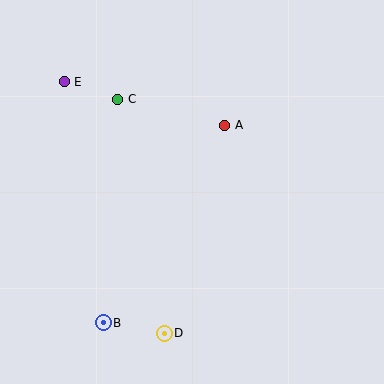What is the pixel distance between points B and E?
The distance between B and E is 244 pixels.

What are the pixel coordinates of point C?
Point C is at (118, 99).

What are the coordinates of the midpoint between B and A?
The midpoint between B and A is at (164, 224).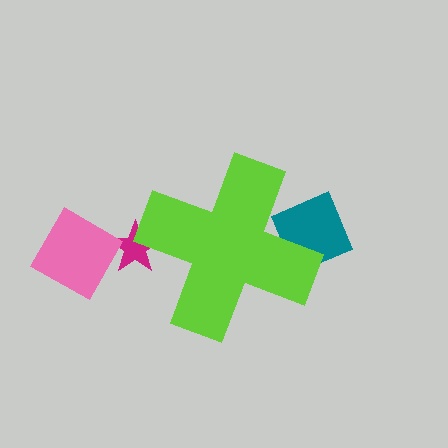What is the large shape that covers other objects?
A lime cross.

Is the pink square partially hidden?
No, the pink square is fully visible.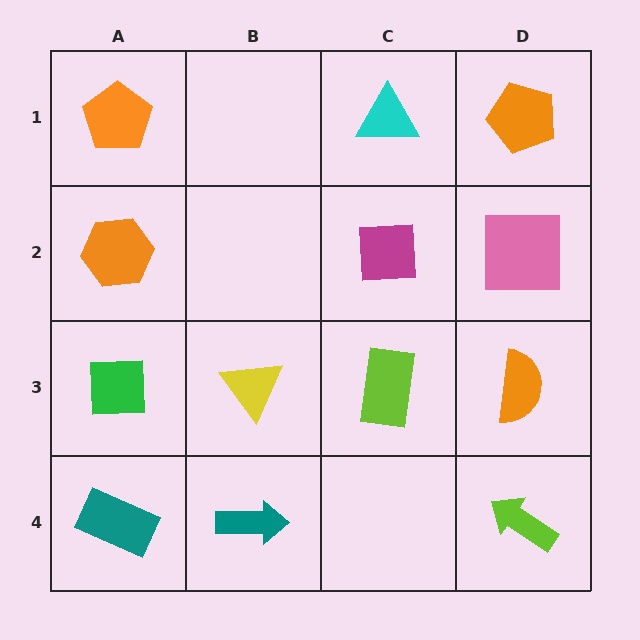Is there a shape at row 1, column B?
No, that cell is empty.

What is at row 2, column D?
A pink square.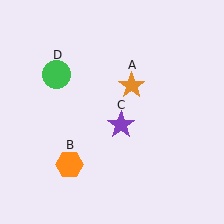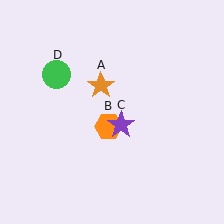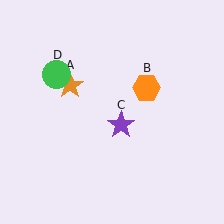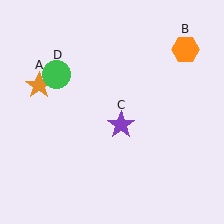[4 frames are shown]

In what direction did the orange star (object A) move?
The orange star (object A) moved left.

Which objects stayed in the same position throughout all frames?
Purple star (object C) and green circle (object D) remained stationary.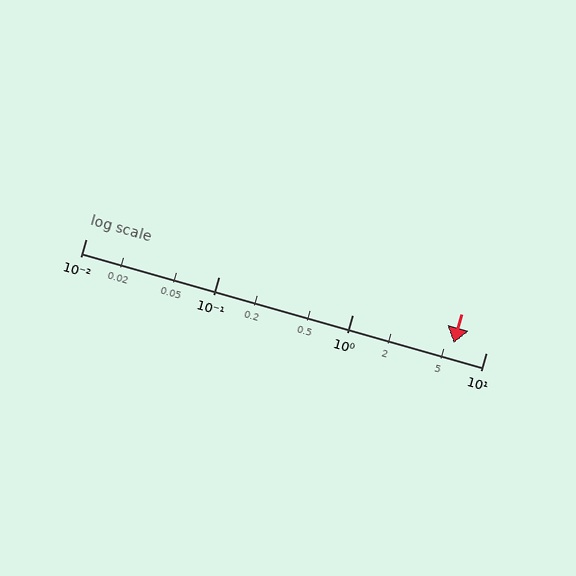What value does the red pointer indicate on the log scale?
The pointer indicates approximately 5.7.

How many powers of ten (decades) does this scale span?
The scale spans 3 decades, from 0.01 to 10.